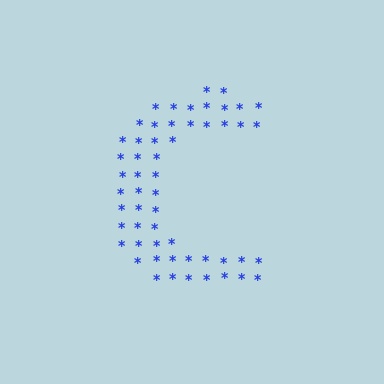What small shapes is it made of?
It is made of small asterisks.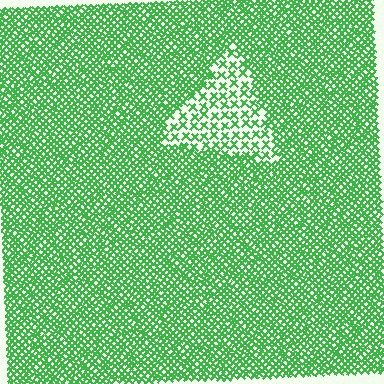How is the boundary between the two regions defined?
The boundary is defined by a change in element density (approximately 2.4x ratio). All elements are the same color, size, and shape.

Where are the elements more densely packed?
The elements are more densely packed outside the triangle boundary.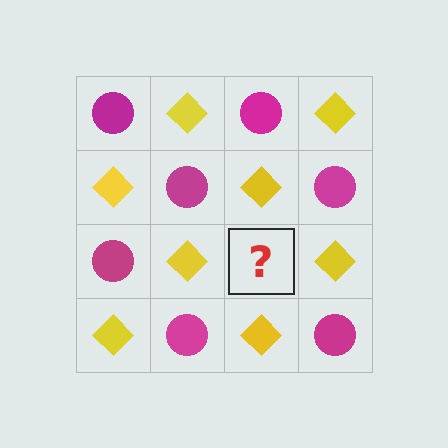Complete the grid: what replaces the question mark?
The question mark should be replaced with a magenta circle.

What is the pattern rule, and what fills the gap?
The rule is that it alternates magenta circle and yellow diamond in a checkerboard pattern. The gap should be filled with a magenta circle.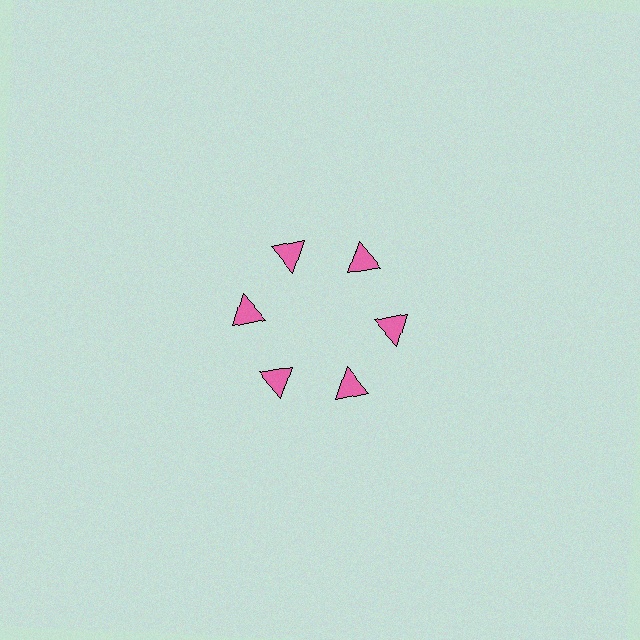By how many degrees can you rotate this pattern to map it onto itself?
The pattern maps onto itself every 60 degrees of rotation.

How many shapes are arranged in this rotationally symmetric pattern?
There are 6 shapes, arranged in 6 groups of 1.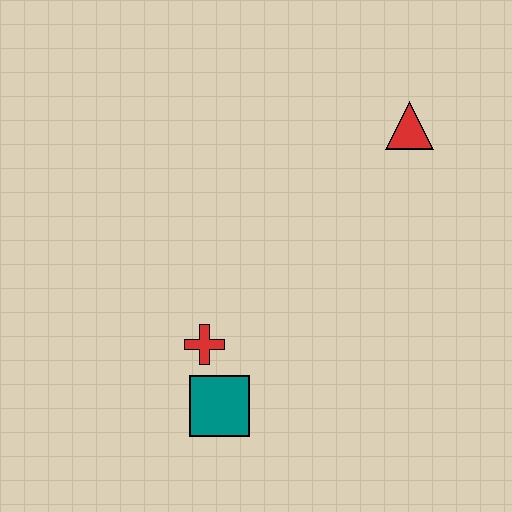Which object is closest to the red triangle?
The red cross is closest to the red triangle.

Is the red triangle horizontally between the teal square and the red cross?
No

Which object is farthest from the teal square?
The red triangle is farthest from the teal square.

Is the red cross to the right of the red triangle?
No